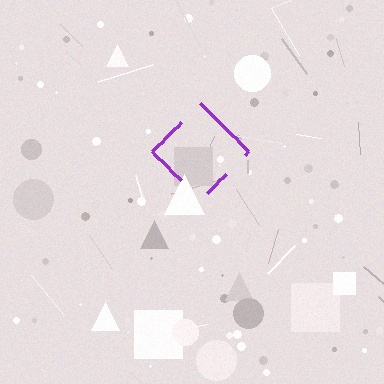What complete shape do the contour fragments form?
The contour fragments form a diamond.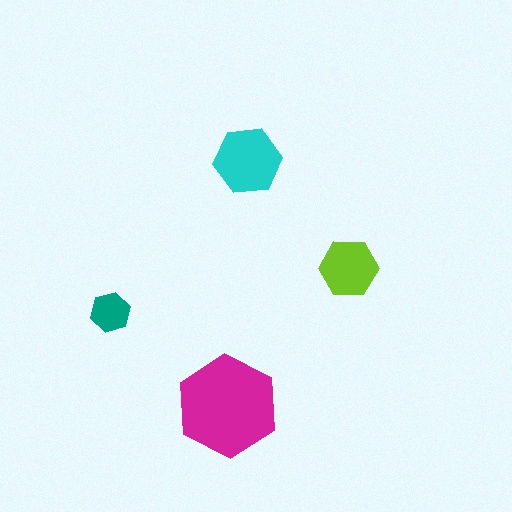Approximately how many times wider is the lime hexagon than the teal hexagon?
About 1.5 times wider.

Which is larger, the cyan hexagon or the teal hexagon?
The cyan one.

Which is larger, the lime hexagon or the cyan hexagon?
The cyan one.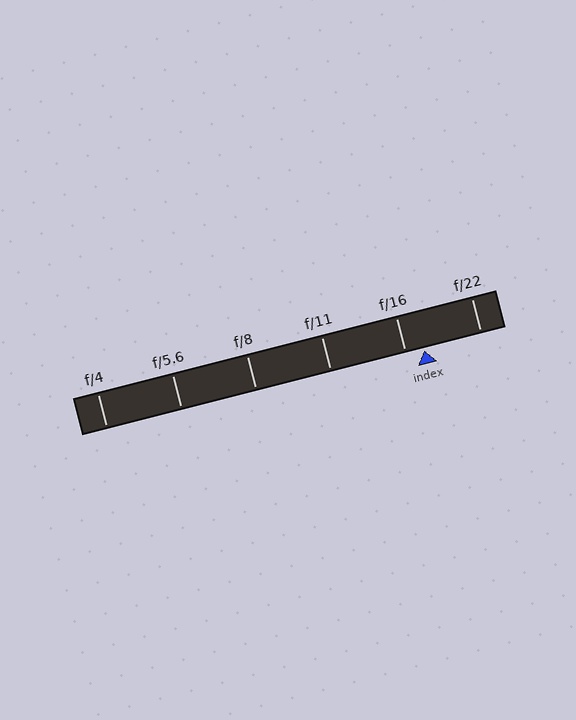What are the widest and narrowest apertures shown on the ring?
The widest aperture shown is f/4 and the narrowest is f/22.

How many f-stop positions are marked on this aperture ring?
There are 6 f-stop positions marked.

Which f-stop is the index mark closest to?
The index mark is closest to f/16.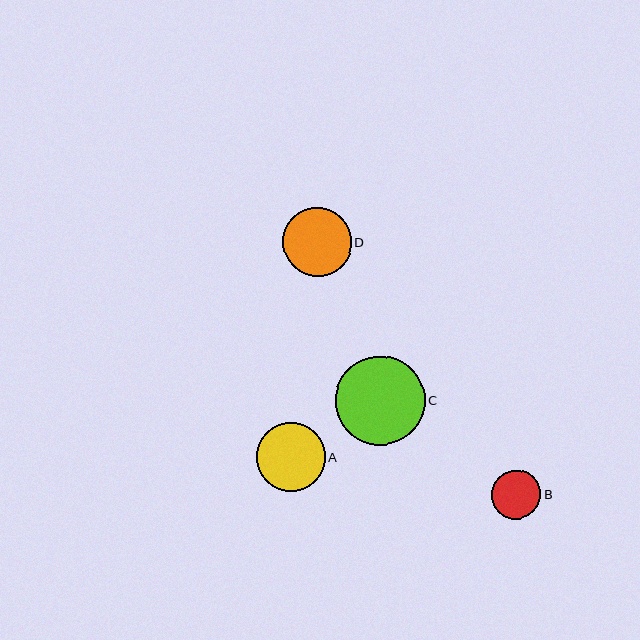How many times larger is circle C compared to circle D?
Circle C is approximately 1.3 times the size of circle D.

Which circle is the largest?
Circle C is the largest with a size of approximately 90 pixels.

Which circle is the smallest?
Circle B is the smallest with a size of approximately 49 pixels.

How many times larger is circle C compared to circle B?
Circle C is approximately 1.8 times the size of circle B.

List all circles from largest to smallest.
From largest to smallest: C, D, A, B.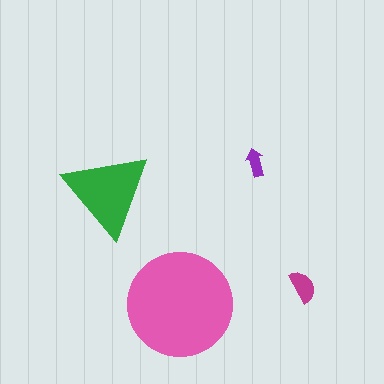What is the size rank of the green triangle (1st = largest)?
2nd.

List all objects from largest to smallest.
The pink circle, the green triangle, the magenta semicircle, the purple arrow.